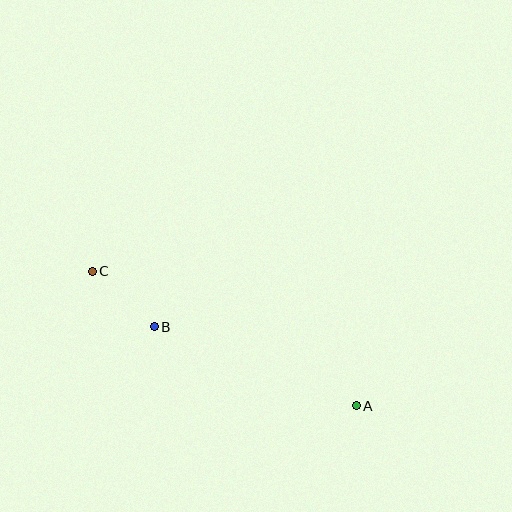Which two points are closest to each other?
Points B and C are closest to each other.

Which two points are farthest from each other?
Points A and C are farthest from each other.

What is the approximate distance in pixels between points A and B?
The distance between A and B is approximately 217 pixels.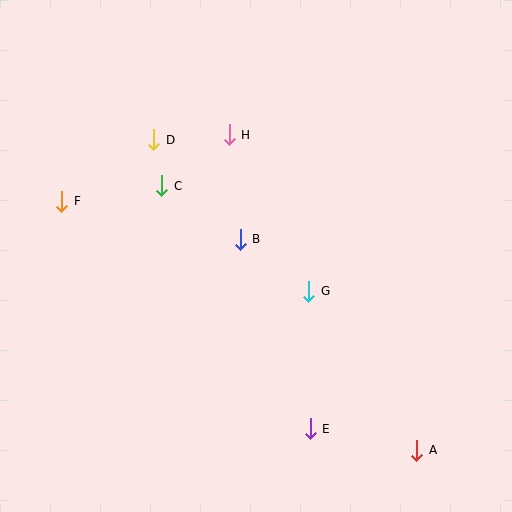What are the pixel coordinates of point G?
Point G is at (309, 291).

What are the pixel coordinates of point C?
Point C is at (162, 186).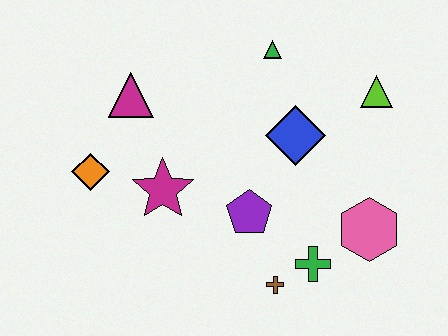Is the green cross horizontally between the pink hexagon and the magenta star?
Yes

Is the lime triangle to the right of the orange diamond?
Yes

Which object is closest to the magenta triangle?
The orange diamond is closest to the magenta triangle.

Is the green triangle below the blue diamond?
No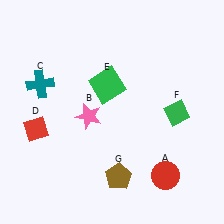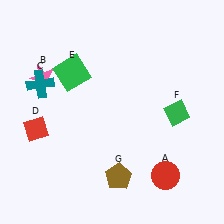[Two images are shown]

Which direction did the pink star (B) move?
The pink star (B) moved left.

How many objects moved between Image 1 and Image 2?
2 objects moved between the two images.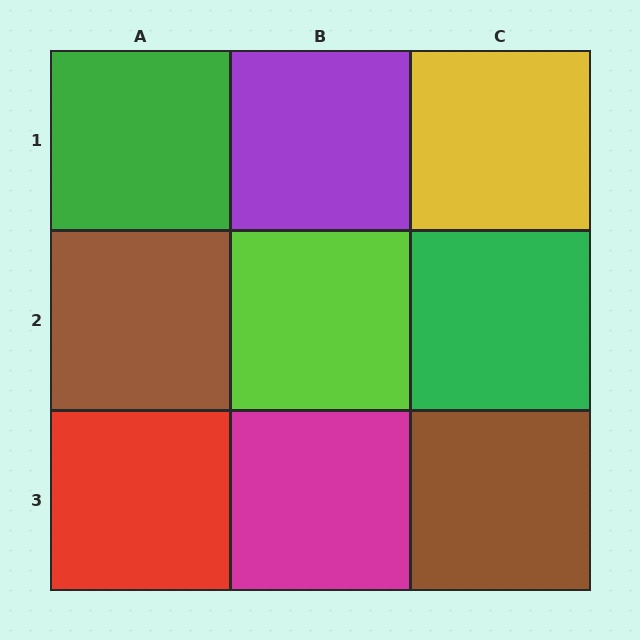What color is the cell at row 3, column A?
Red.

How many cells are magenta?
1 cell is magenta.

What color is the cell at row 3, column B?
Magenta.